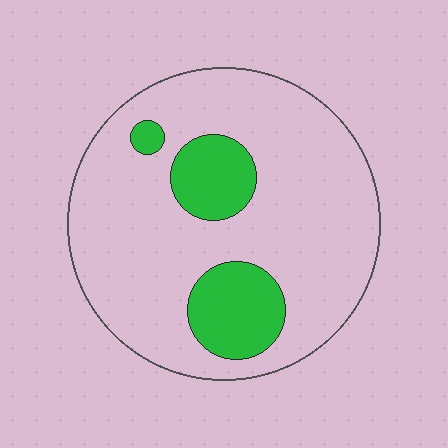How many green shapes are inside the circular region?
3.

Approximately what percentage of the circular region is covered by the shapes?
Approximately 20%.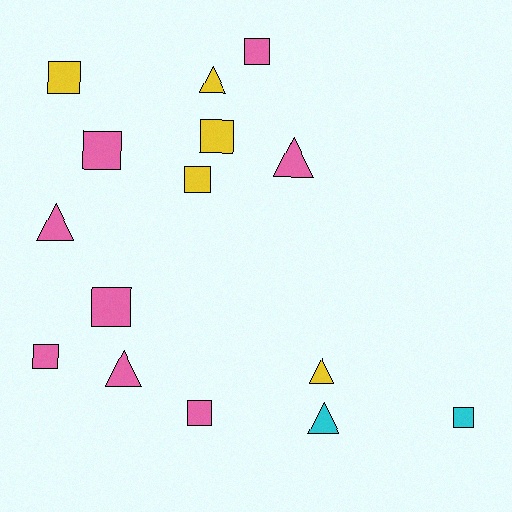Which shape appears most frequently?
Square, with 9 objects.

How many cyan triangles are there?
There is 1 cyan triangle.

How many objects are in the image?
There are 15 objects.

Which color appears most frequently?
Pink, with 8 objects.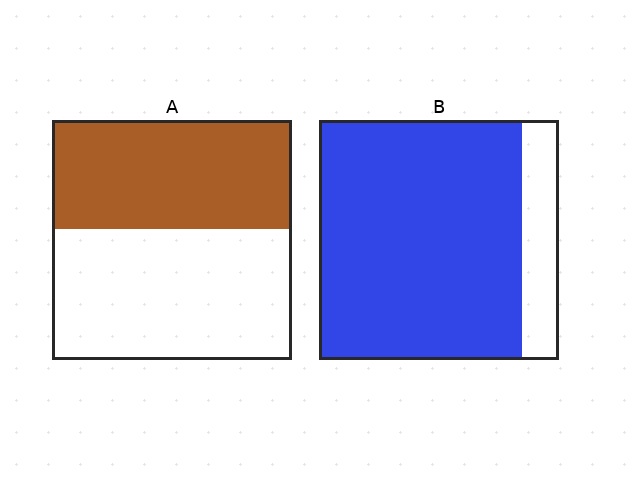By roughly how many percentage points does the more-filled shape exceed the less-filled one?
By roughly 40 percentage points (B over A).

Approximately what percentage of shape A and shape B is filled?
A is approximately 45% and B is approximately 85%.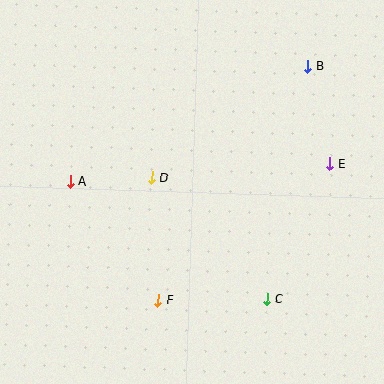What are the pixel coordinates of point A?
Point A is at (70, 181).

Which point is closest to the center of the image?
Point D at (152, 178) is closest to the center.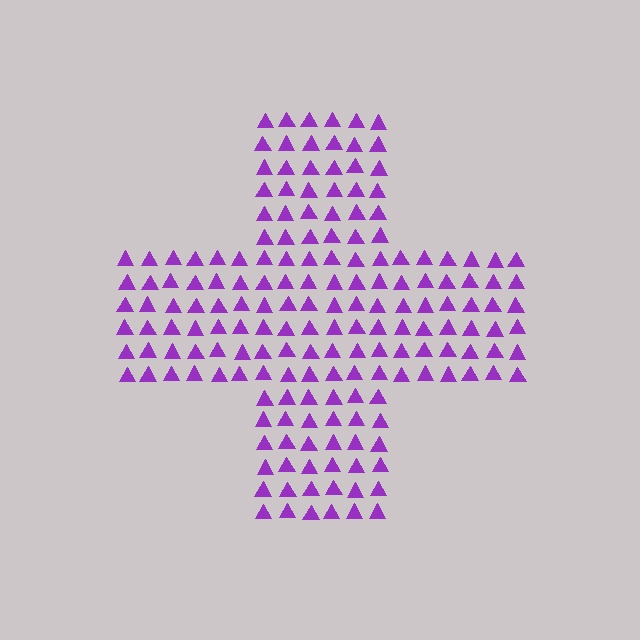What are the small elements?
The small elements are triangles.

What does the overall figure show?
The overall figure shows a cross.